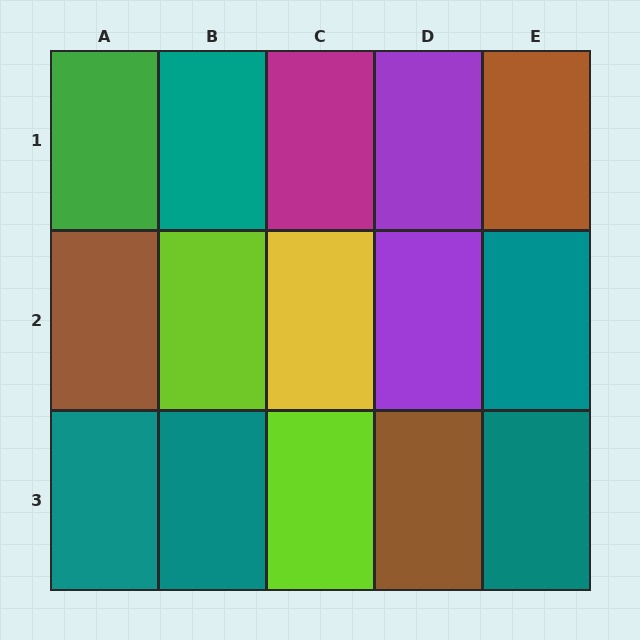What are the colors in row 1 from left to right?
Green, teal, magenta, purple, brown.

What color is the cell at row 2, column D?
Purple.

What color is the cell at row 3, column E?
Teal.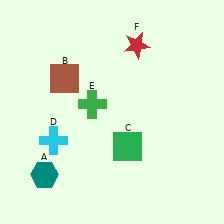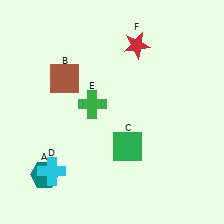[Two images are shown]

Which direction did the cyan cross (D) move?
The cyan cross (D) moved down.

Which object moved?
The cyan cross (D) moved down.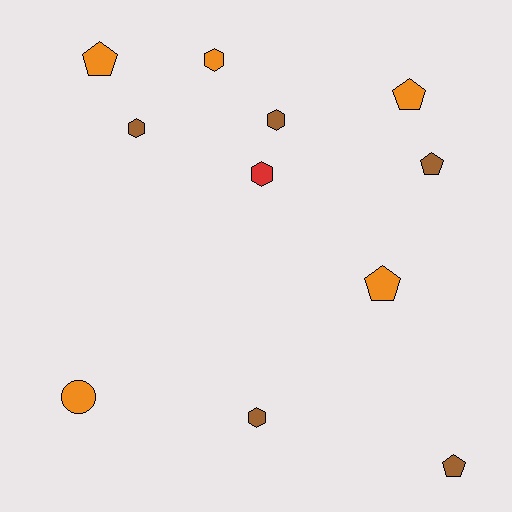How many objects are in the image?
There are 11 objects.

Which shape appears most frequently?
Hexagon, with 5 objects.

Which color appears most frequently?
Orange, with 5 objects.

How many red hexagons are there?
There is 1 red hexagon.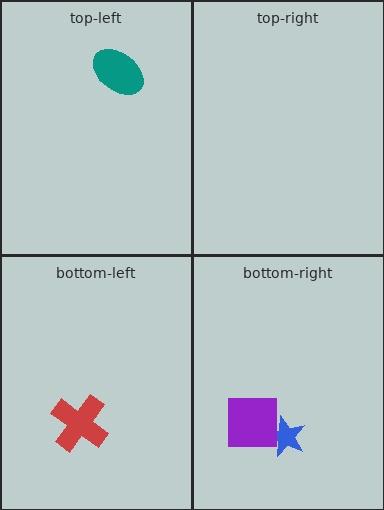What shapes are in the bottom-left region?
The red cross.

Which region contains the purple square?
The bottom-right region.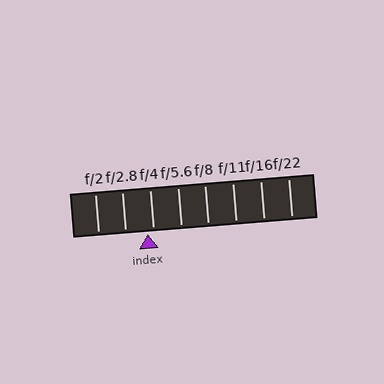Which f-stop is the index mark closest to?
The index mark is closest to f/4.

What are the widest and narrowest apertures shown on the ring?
The widest aperture shown is f/2 and the narrowest is f/22.